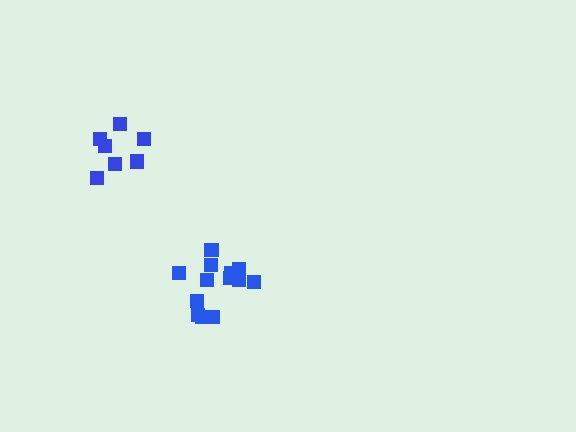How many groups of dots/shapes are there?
There are 2 groups.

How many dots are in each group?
Group 1: 13 dots, Group 2: 7 dots (20 total).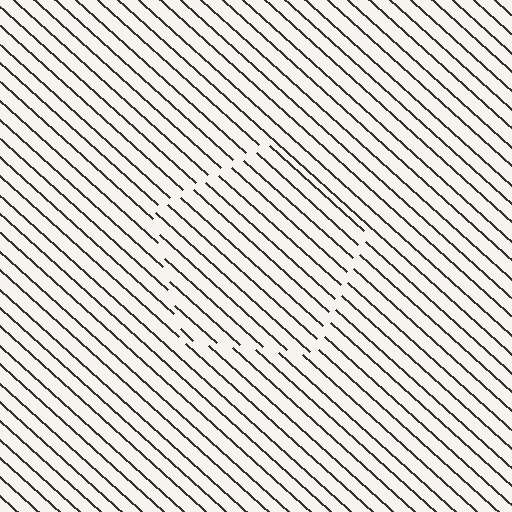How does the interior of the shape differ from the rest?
The interior of the shape contains the same grating, shifted by half a period — the contour is defined by the phase discontinuity where line-ends from the inner and outer gratings abut.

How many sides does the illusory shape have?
5 sides — the line-ends trace a pentagon.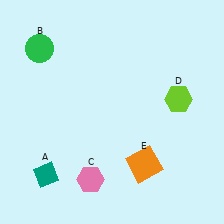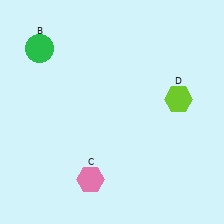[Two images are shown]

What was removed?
The orange square (E), the teal diamond (A) were removed in Image 2.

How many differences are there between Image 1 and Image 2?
There are 2 differences between the two images.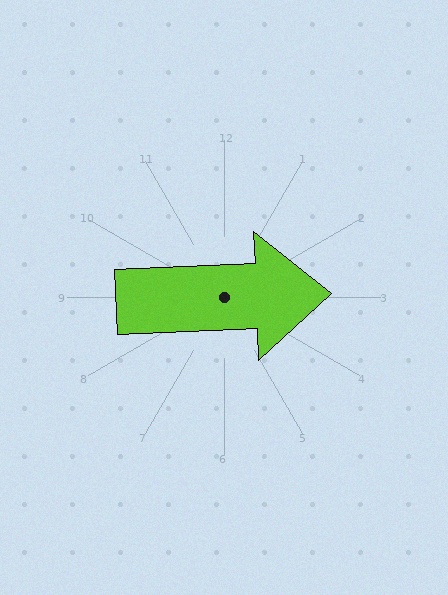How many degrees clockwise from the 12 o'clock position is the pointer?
Approximately 88 degrees.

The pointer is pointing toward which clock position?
Roughly 3 o'clock.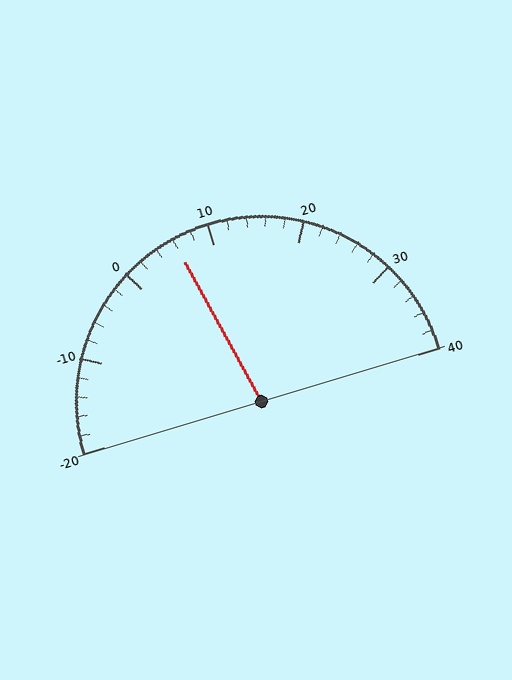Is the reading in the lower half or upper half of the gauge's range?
The reading is in the lower half of the range (-20 to 40).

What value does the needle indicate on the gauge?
The needle indicates approximately 6.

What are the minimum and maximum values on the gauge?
The gauge ranges from -20 to 40.